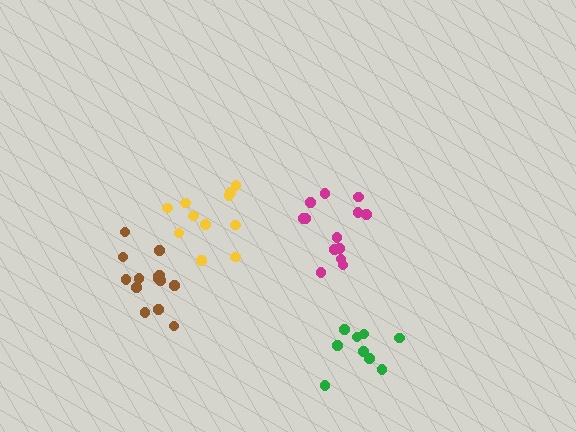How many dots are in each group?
Group 1: 9 dots, Group 2: 11 dots, Group 3: 14 dots, Group 4: 13 dots (47 total).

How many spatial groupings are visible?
There are 4 spatial groupings.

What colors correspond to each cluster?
The clusters are colored: green, yellow, brown, magenta.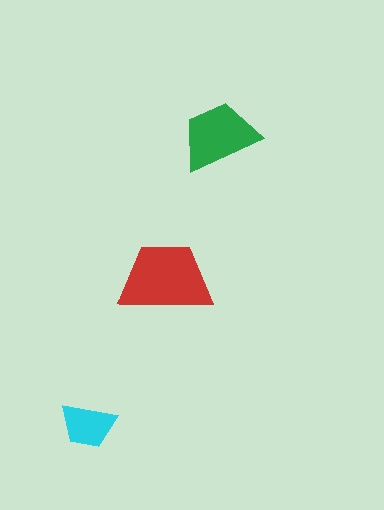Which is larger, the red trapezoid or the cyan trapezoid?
The red one.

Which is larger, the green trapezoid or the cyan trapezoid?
The green one.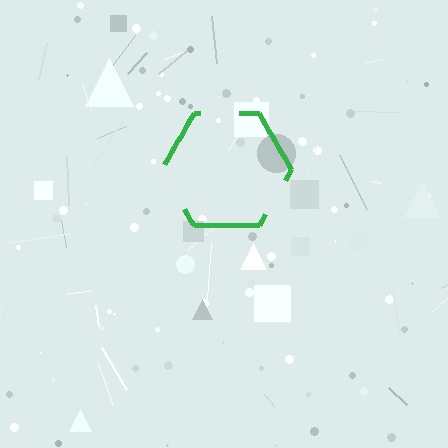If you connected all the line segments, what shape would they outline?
They would outline a hexagon.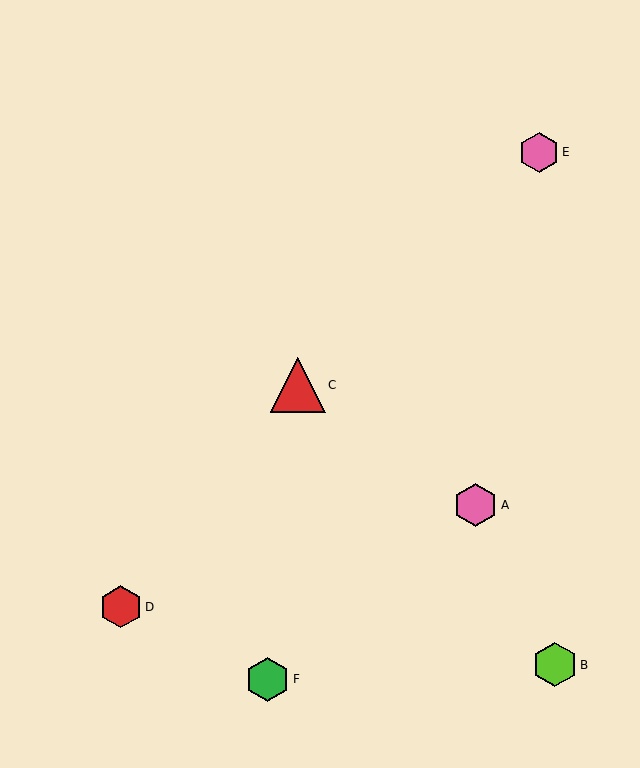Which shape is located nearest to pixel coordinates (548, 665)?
The lime hexagon (labeled B) at (555, 665) is nearest to that location.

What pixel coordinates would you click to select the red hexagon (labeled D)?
Click at (121, 607) to select the red hexagon D.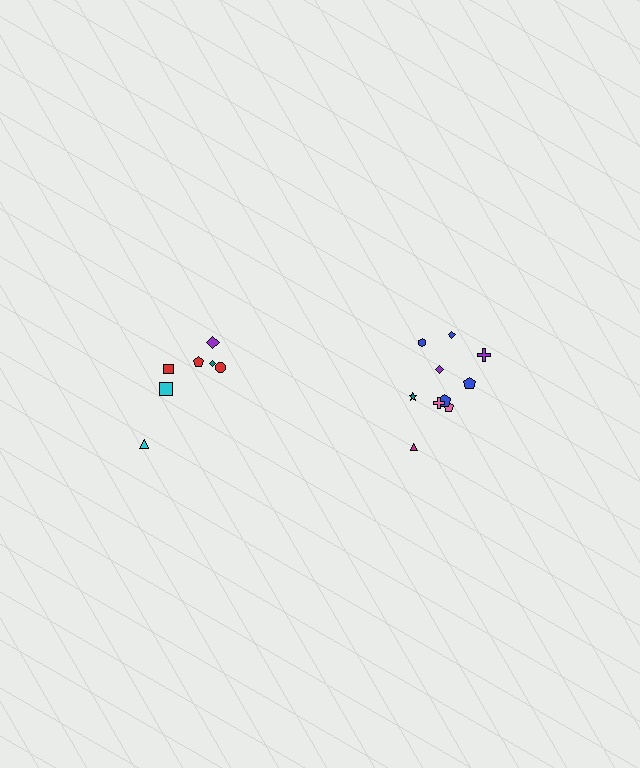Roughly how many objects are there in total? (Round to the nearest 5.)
Roughly 15 objects in total.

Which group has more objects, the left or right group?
The right group.